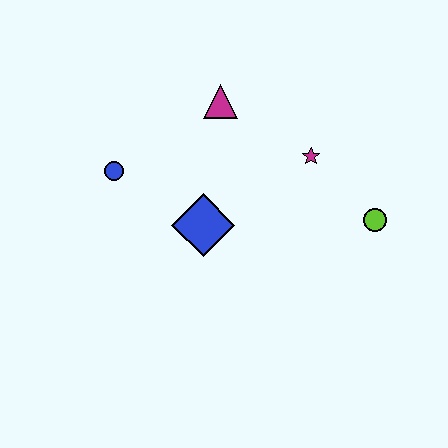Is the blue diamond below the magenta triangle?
Yes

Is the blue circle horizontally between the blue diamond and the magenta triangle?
No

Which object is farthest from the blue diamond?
The lime circle is farthest from the blue diamond.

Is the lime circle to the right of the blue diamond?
Yes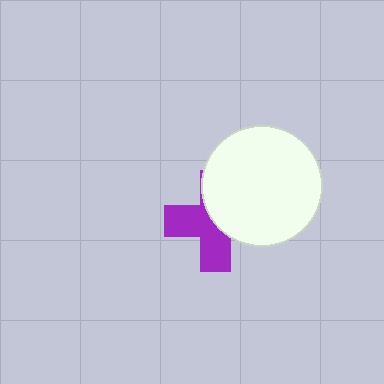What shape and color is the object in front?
The object in front is a white circle.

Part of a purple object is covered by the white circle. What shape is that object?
It is a cross.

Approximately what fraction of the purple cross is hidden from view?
Roughly 50% of the purple cross is hidden behind the white circle.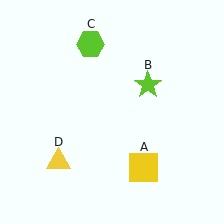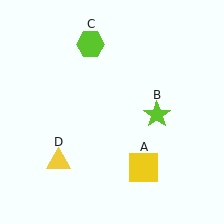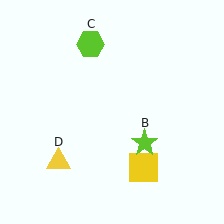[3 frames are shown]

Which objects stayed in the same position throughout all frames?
Yellow square (object A) and lime hexagon (object C) and yellow triangle (object D) remained stationary.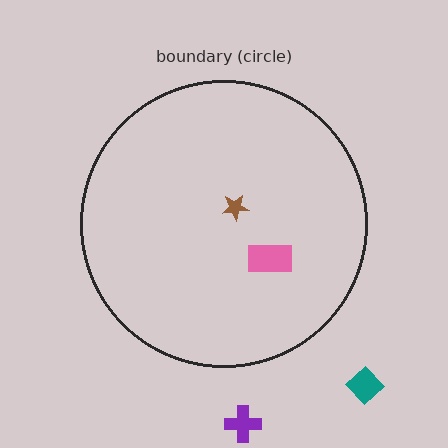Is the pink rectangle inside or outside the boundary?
Inside.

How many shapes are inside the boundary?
2 inside, 2 outside.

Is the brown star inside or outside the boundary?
Inside.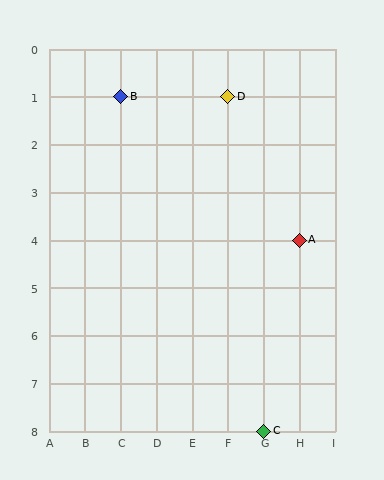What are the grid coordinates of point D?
Point D is at grid coordinates (F, 1).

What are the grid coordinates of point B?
Point B is at grid coordinates (C, 1).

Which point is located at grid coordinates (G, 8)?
Point C is at (G, 8).